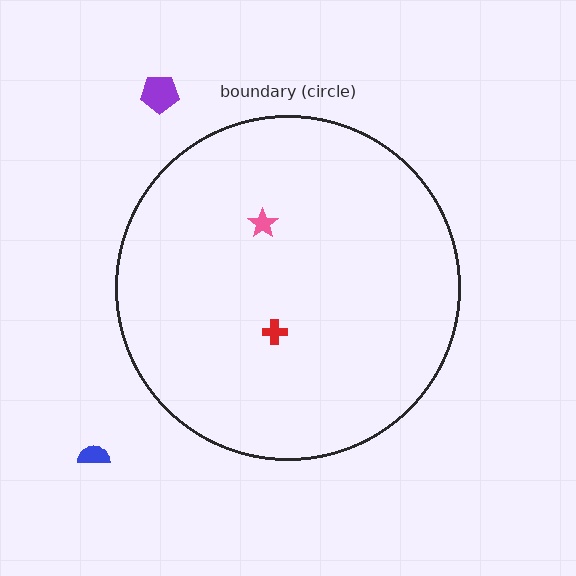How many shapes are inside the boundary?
2 inside, 2 outside.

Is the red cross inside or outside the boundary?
Inside.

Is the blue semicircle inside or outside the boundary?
Outside.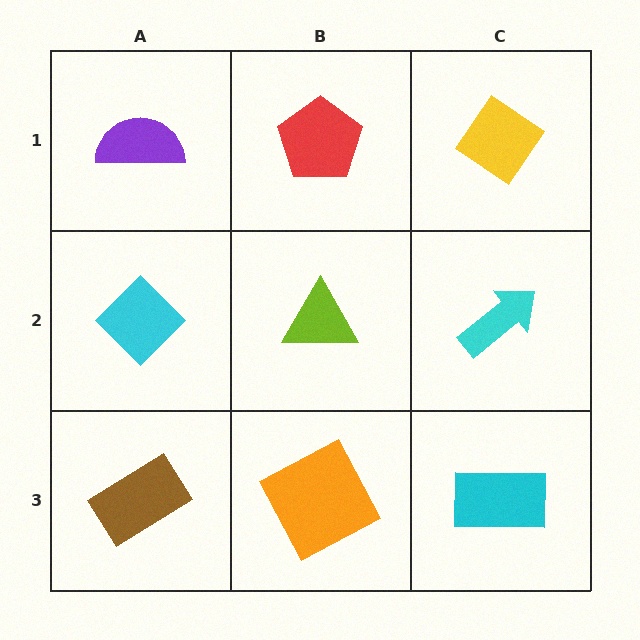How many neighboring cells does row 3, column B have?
3.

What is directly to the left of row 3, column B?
A brown rectangle.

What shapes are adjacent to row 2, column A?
A purple semicircle (row 1, column A), a brown rectangle (row 3, column A), a lime triangle (row 2, column B).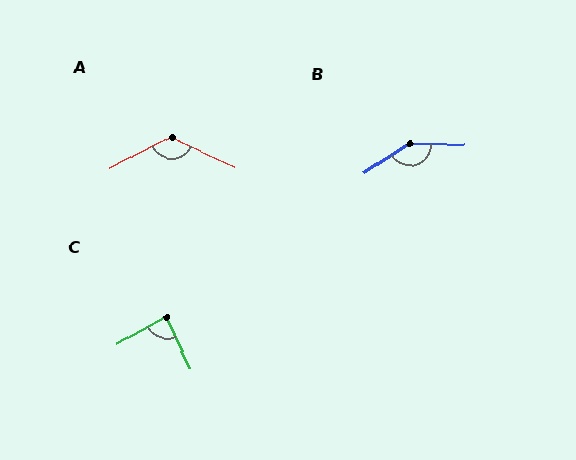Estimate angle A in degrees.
Approximately 127 degrees.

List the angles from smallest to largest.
C (86°), A (127°), B (147°).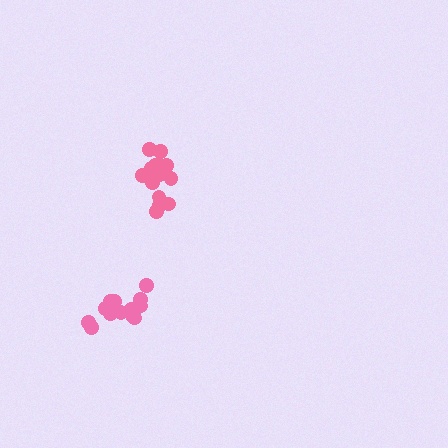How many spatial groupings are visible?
There are 2 spatial groupings.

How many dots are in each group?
Group 1: 14 dots, Group 2: 15 dots (29 total).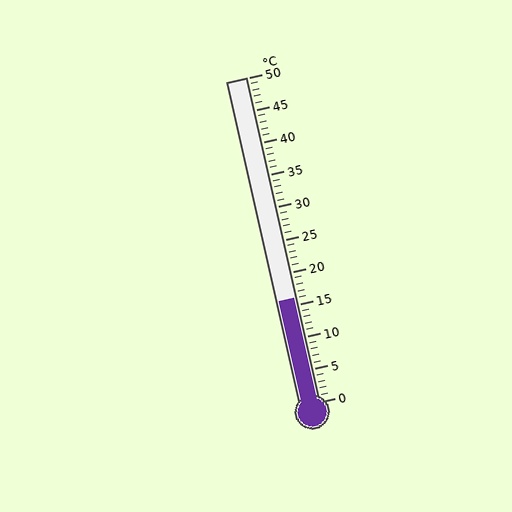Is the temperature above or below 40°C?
The temperature is below 40°C.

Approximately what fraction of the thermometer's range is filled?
The thermometer is filled to approximately 30% of its range.